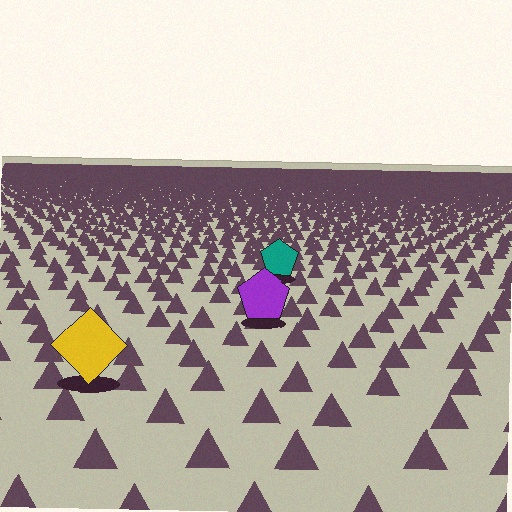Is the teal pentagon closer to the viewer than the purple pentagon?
No. The purple pentagon is closer — you can tell from the texture gradient: the ground texture is coarser near it.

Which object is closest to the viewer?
The yellow diamond is closest. The texture marks near it are larger and more spread out.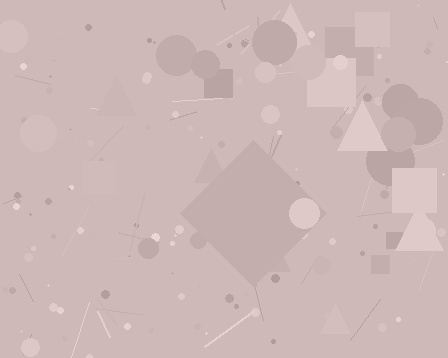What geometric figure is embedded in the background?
A diamond is embedded in the background.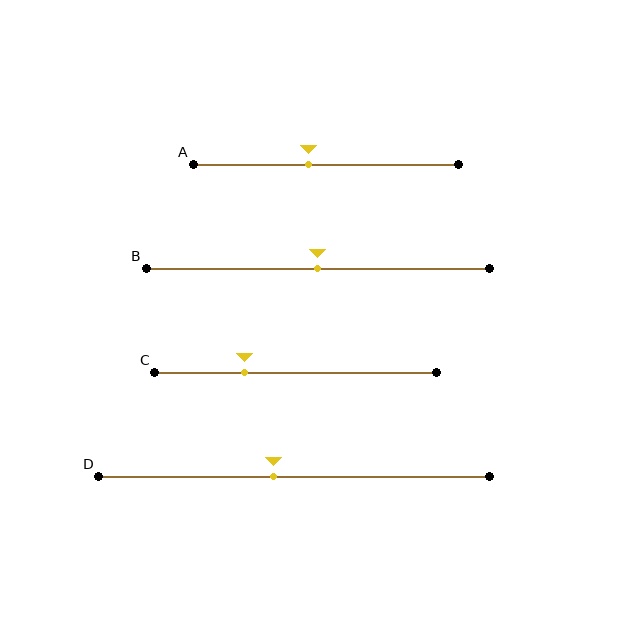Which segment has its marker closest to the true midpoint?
Segment B has its marker closest to the true midpoint.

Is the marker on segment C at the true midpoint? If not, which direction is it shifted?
No, the marker on segment C is shifted to the left by about 18% of the segment length.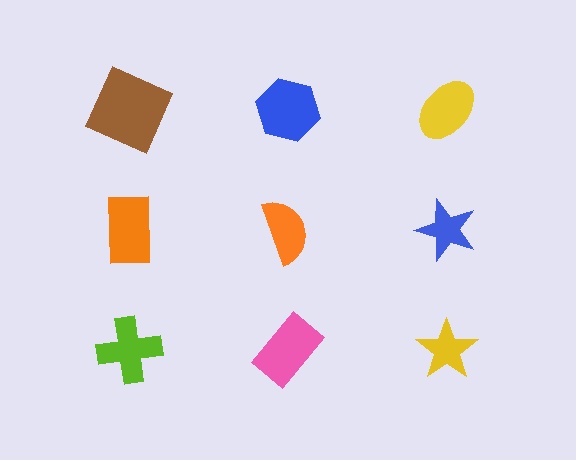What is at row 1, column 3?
A yellow ellipse.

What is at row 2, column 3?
A blue star.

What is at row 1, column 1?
A brown square.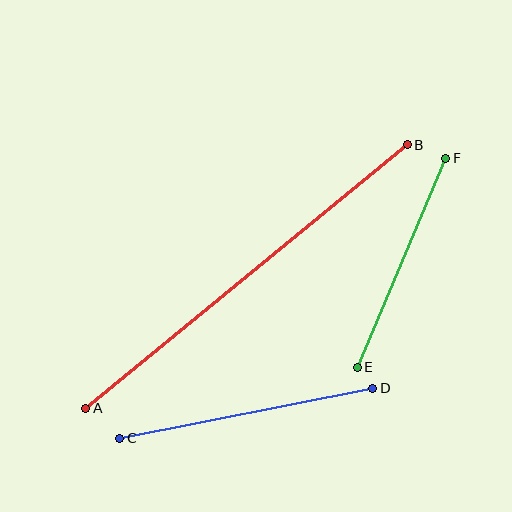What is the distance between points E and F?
The distance is approximately 227 pixels.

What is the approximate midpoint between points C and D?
The midpoint is at approximately (246, 413) pixels.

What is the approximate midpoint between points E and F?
The midpoint is at approximately (401, 263) pixels.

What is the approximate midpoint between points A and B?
The midpoint is at approximately (247, 277) pixels.